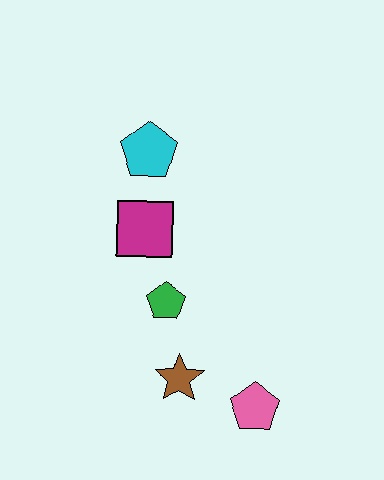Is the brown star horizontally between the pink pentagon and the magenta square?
Yes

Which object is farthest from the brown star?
The cyan pentagon is farthest from the brown star.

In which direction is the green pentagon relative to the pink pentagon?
The green pentagon is above the pink pentagon.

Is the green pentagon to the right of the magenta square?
Yes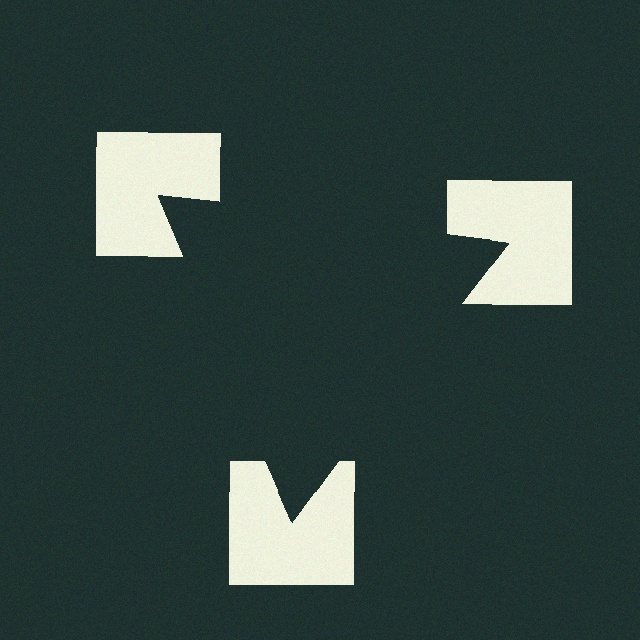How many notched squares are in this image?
There are 3 — one at each vertex of the illusory triangle.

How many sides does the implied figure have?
3 sides.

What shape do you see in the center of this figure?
An illusory triangle — its edges are inferred from the aligned wedge cuts in the notched squares, not physically drawn.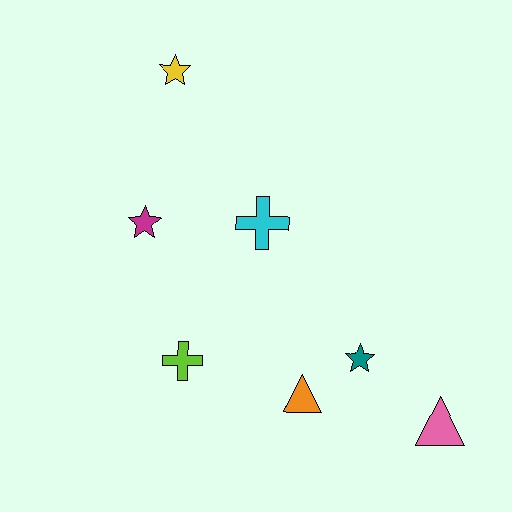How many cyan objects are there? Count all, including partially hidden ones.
There is 1 cyan object.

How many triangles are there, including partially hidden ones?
There are 2 triangles.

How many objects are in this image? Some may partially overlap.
There are 7 objects.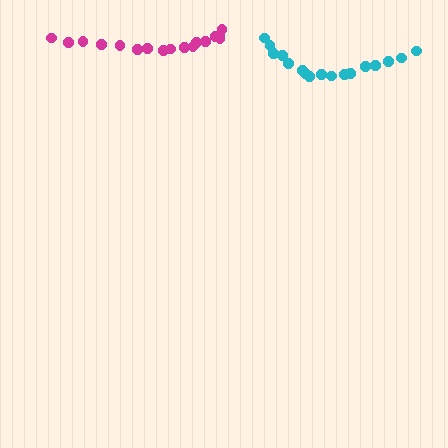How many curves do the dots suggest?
There are 2 distinct paths.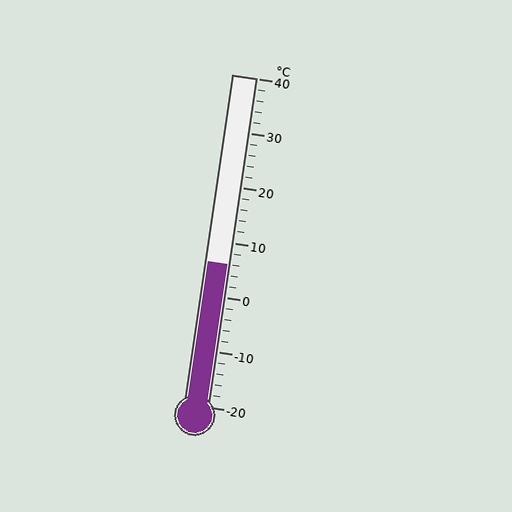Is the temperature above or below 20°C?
The temperature is below 20°C.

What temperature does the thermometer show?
The thermometer shows approximately 6°C.